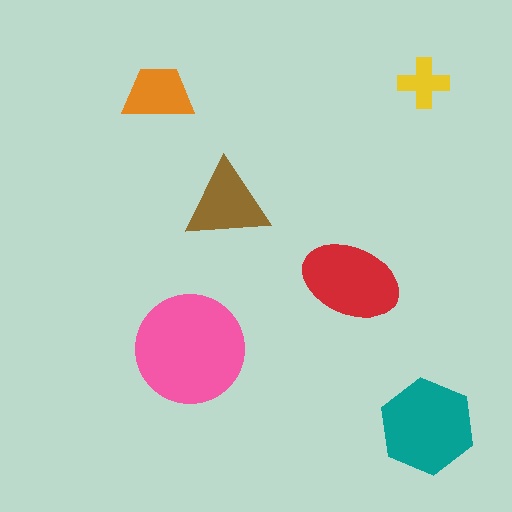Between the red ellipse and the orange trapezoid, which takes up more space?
The red ellipse.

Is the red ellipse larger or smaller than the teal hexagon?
Smaller.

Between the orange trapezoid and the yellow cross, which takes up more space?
The orange trapezoid.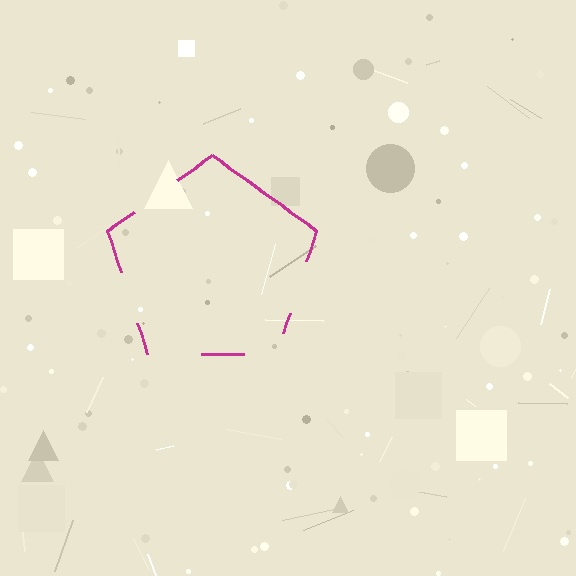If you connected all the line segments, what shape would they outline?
They would outline a pentagon.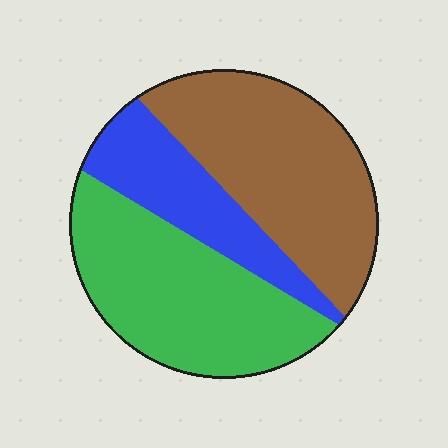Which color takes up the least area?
Blue, at roughly 20%.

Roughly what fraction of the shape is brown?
Brown covers 40% of the shape.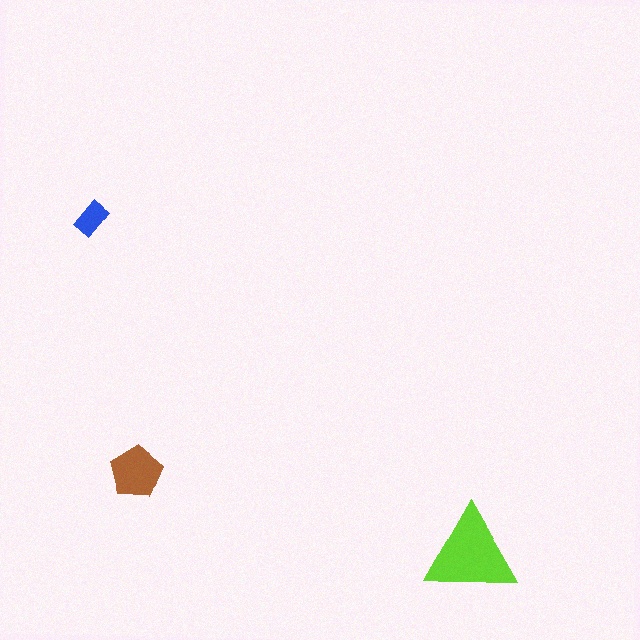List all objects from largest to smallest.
The lime triangle, the brown pentagon, the blue rectangle.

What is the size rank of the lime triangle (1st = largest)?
1st.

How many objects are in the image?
There are 3 objects in the image.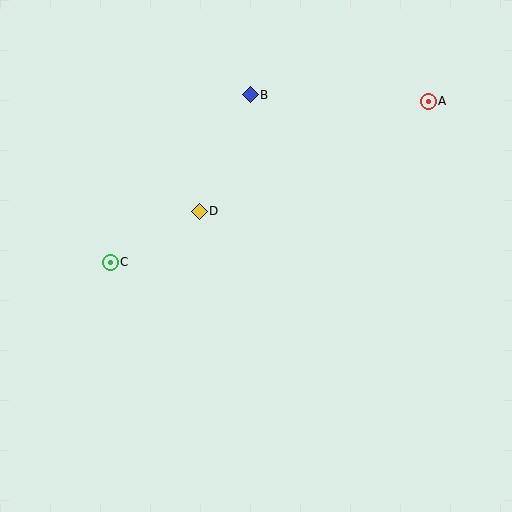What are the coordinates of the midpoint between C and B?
The midpoint between C and B is at (180, 178).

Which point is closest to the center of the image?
Point D at (199, 211) is closest to the center.